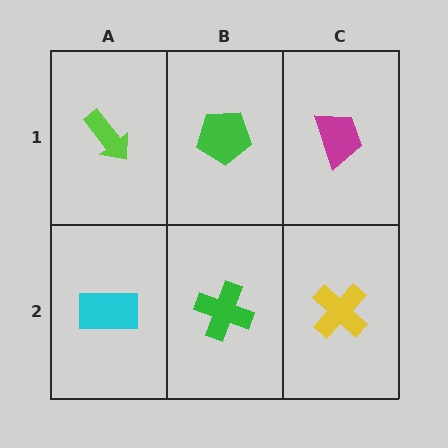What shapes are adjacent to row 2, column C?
A magenta trapezoid (row 1, column C), a green cross (row 2, column B).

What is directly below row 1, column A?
A cyan rectangle.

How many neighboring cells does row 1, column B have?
3.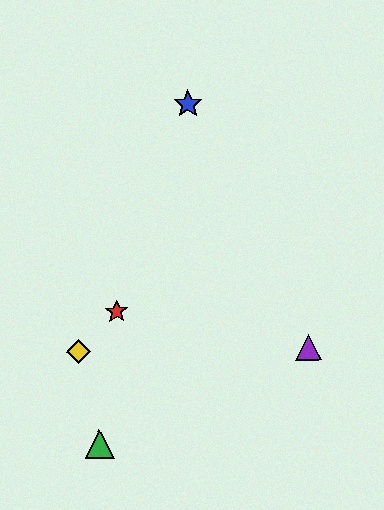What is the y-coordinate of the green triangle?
The green triangle is at y≈444.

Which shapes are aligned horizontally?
The yellow diamond, the purple triangle are aligned horizontally.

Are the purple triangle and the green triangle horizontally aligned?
No, the purple triangle is at y≈347 and the green triangle is at y≈444.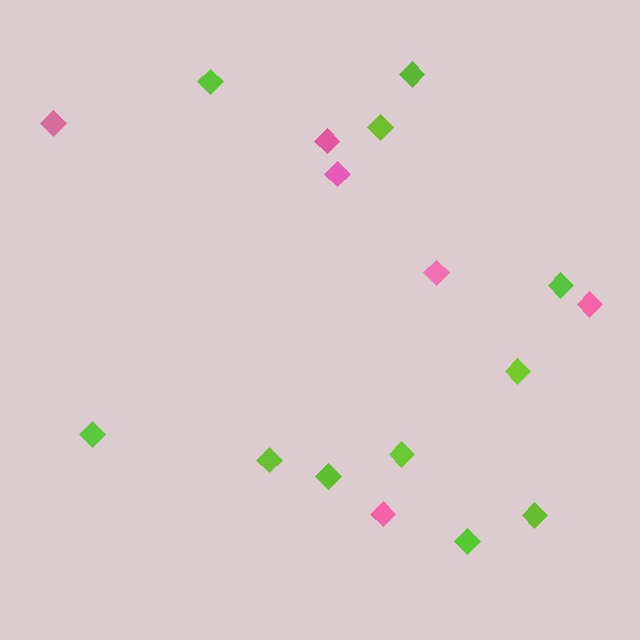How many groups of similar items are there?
There are 2 groups: one group of lime diamonds (11) and one group of pink diamonds (6).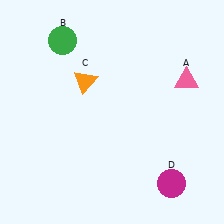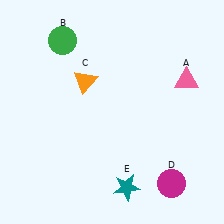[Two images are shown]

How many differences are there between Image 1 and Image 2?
There is 1 difference between the two images.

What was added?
A teal star (E) was added in Image 2.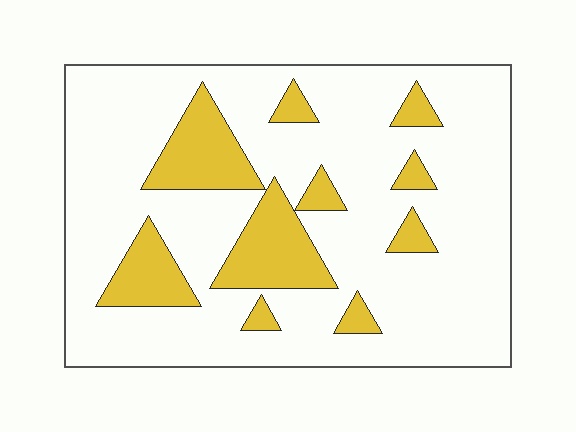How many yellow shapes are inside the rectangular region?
10.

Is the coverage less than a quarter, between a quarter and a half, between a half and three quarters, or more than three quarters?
Less than a quarter.